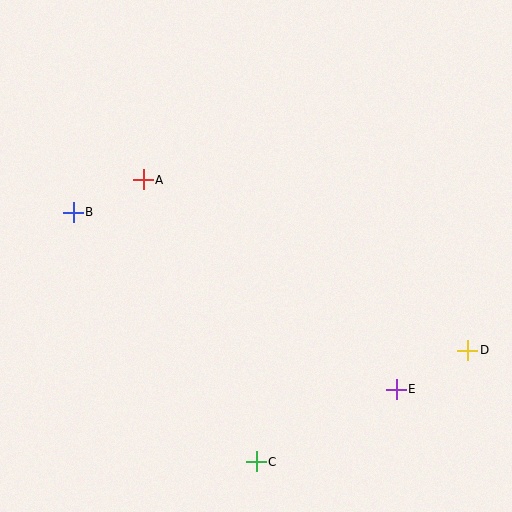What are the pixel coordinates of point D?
Point D is at (467, 350).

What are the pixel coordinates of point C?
Point C is at (256, 462).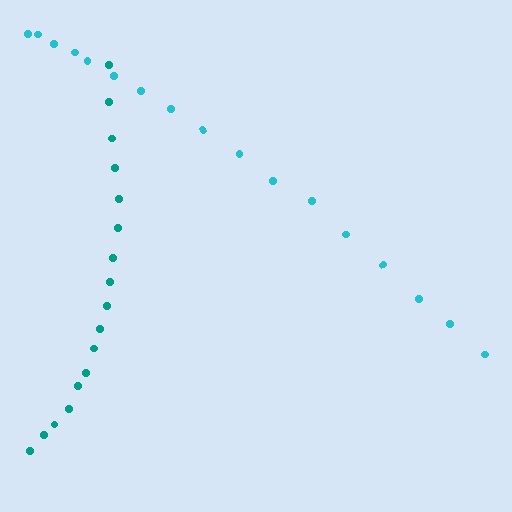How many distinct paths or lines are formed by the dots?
There are 2 distinct paths.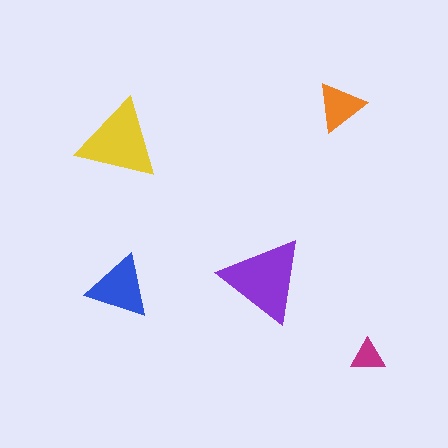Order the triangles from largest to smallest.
the purple one, the yellow one, the blue one, the orange one, the magenta one.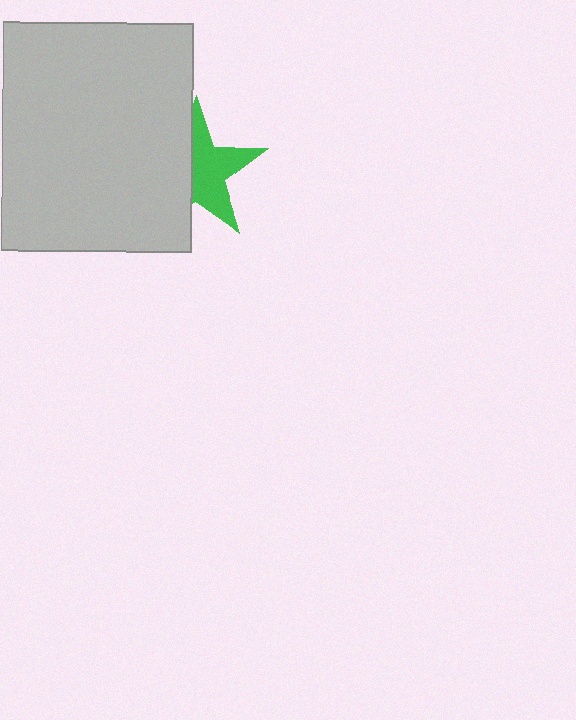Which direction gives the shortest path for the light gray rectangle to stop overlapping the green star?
Moving left gives the shortest separation.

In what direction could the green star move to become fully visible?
The green star could move right. That would shift it out from behind the light gray rectangle entirely.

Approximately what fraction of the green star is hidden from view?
Roughly 46% of the green star is hidden behind the light gray rectangle.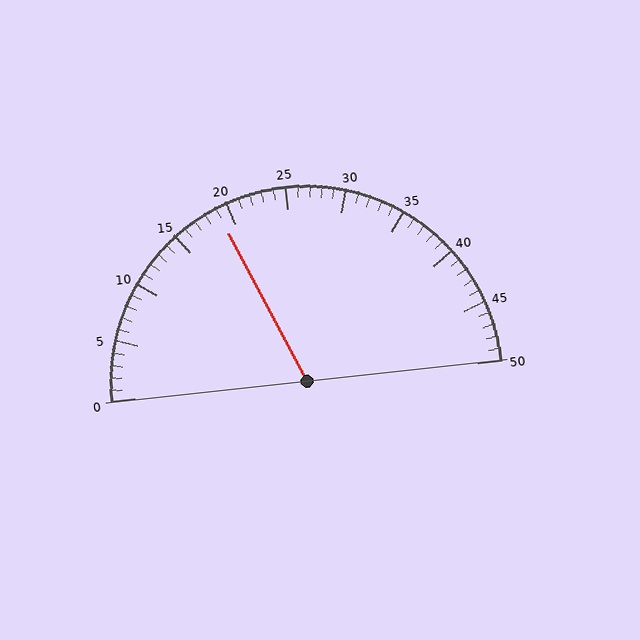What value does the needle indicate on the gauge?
The needle indicates approximately 19.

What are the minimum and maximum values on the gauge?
The gauge ranges from 0 to 50.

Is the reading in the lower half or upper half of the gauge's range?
The reading is in the lower half of the range (0 to 50).